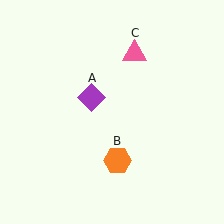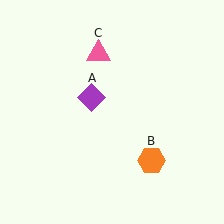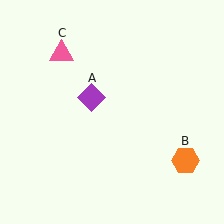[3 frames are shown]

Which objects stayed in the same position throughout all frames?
Purple diamond (object A) remained stationary.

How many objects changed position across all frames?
2 objects changed position: orange hexagon (object B), pink triangle (object C).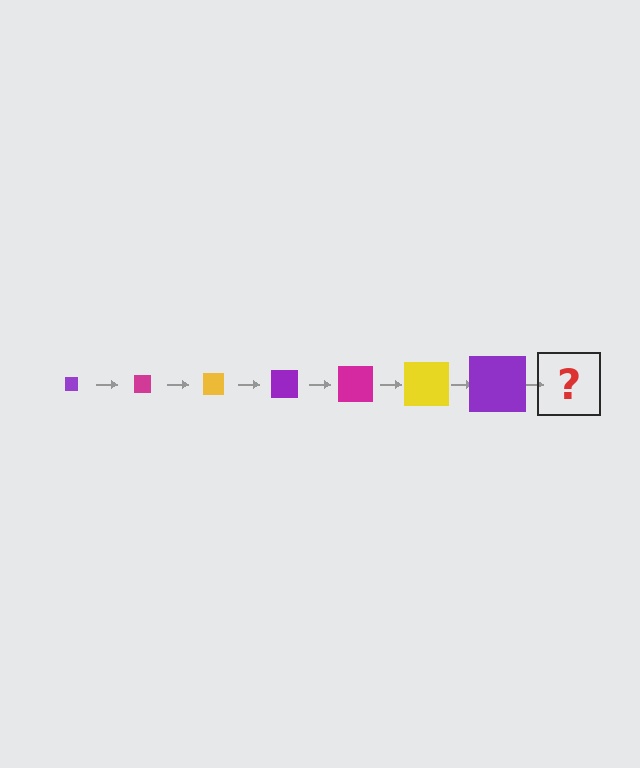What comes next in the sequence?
The next element should be a magenta square, larger than the previous one.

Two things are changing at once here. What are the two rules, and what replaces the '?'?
The two rules are that the square grows larger each step and the color cycles through purple, magenta, and yellow. The '?' should be a magenta square, larger than the previous one.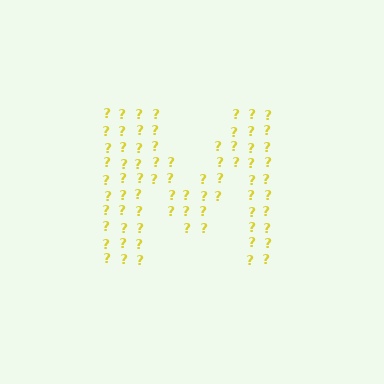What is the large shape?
The large shape is the letter M.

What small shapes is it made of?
It is made of small question marks.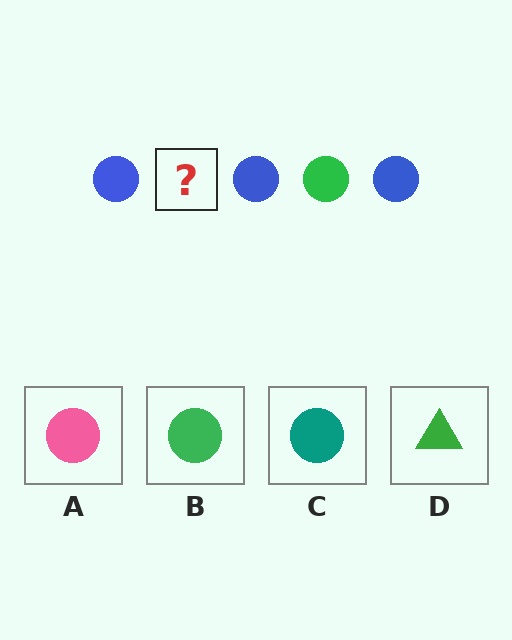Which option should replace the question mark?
Option B.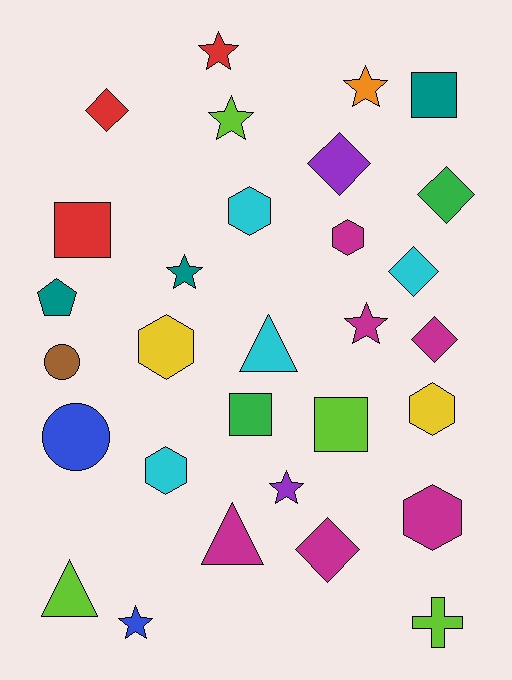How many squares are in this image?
There are 4 squares.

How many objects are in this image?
There are 30 objects.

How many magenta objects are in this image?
There are 6 magenta objects.